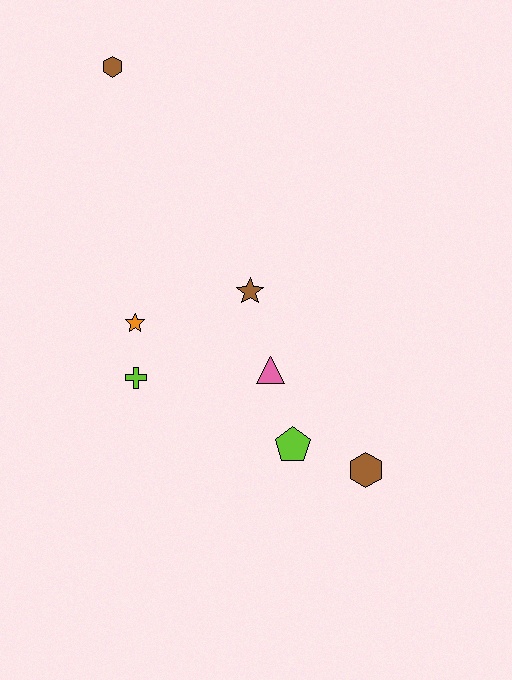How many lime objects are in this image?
There are 2 lime objects.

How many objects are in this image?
There are 7 objects.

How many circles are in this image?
There are no circles.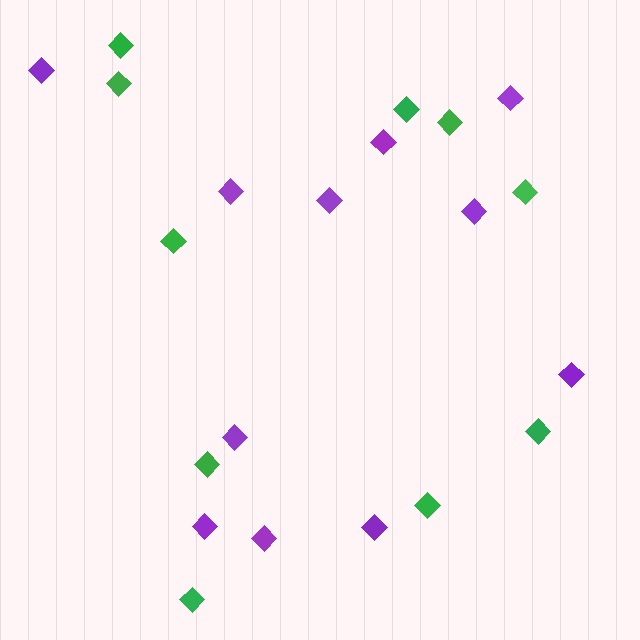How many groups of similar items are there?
There are 2 groups: one group of green diamonds (10) and one group of purple diamonds (11).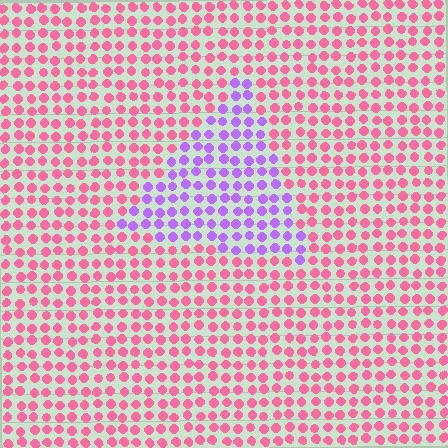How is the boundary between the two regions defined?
The boundary is defined purely by a slight shift in hue (about 63 degrees). Spacing, size, and orientation are identical on both sides.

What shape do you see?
I see a triangle.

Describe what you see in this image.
The image is filled with small pink elements in a uniform arrangement. A triangle-shaped region is visible where the elements are tinted to a slightly different hue, forming a subtle color boundary.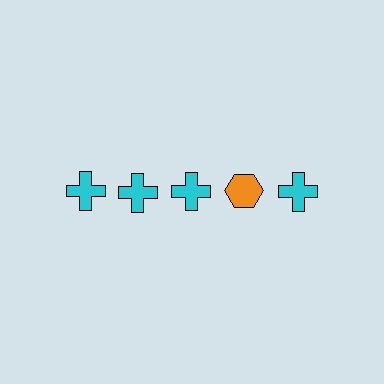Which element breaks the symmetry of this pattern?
The orange hexagon in the top row, second from right column breaks the symmetry. All other shapes are cyan crosses.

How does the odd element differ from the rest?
It differs in both color (orange instead of cyan) and shape (hexagon instead of cross).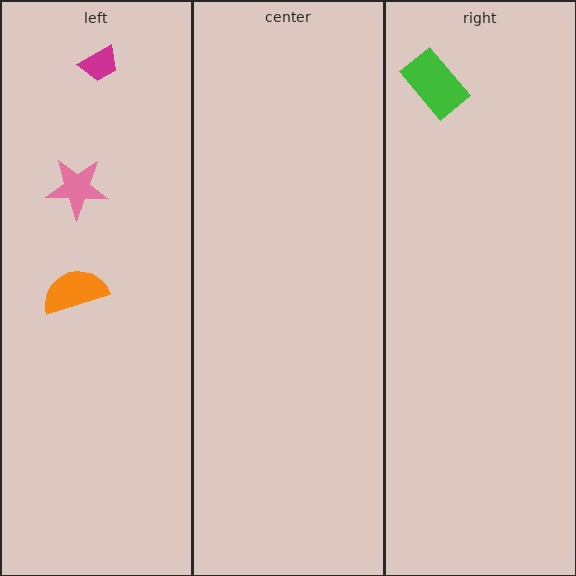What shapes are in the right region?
The green rectangle.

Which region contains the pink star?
The left region.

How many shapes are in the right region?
1.